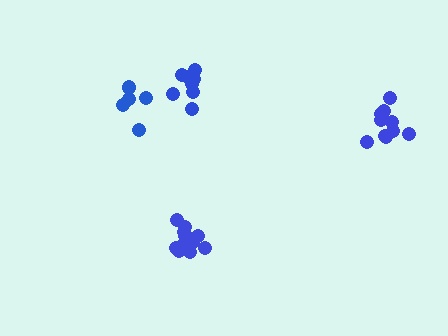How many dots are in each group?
Group 1: 11 dots, Group 2: 5 dots, Group 3: 8 dots, Group 4: 10 dots (34 total).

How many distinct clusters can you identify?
There are 4 distinct clusters.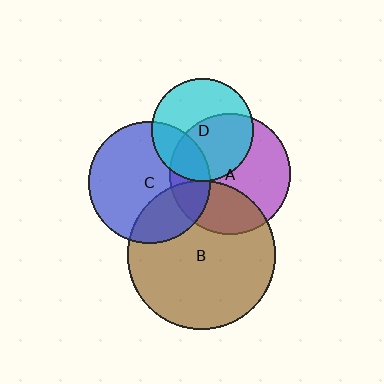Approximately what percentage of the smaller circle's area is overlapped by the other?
Approximately 30%.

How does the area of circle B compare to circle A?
Approximately 1.5 times.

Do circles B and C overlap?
Yes.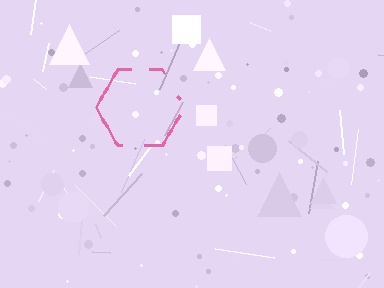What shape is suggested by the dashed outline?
The dashed outline suggests a hexagon.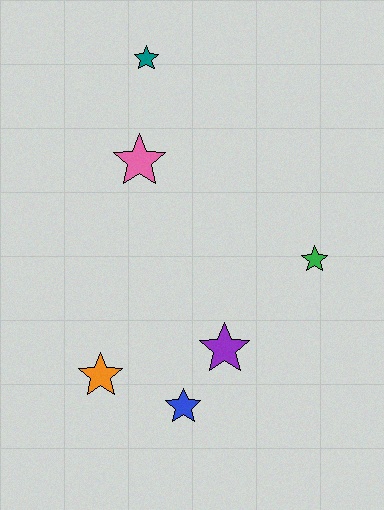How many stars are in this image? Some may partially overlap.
There are 6 stars.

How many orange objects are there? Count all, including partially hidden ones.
There is 1 orange object.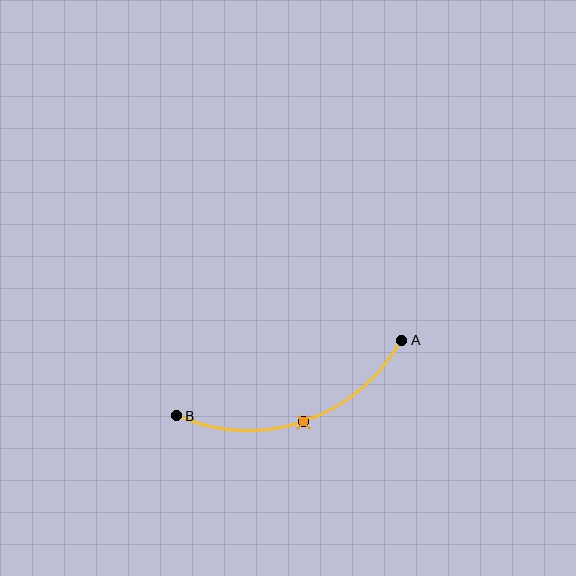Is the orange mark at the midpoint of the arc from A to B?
Yes. The orange mark lies on the arc at equal arc-length from both A and B — it is the arc midpoint.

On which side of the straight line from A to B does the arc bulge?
The arc bulges below the straight line connecting A and B.